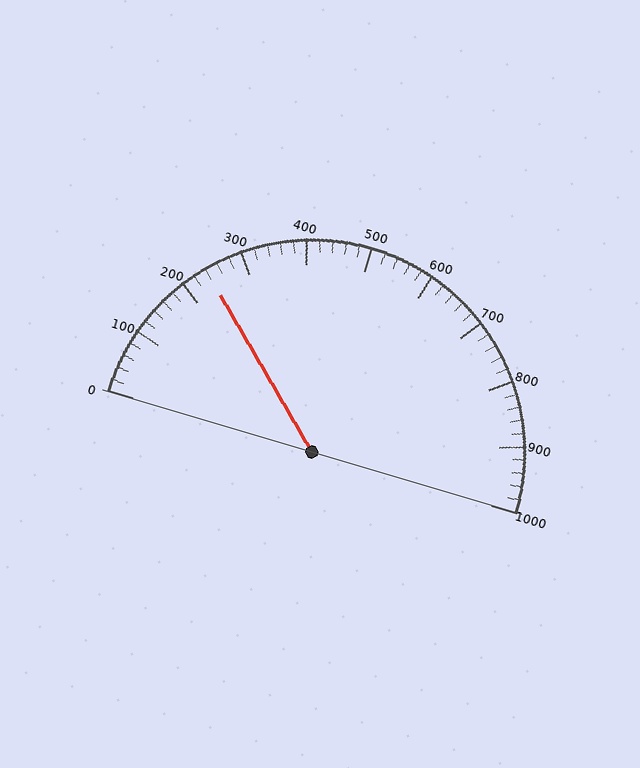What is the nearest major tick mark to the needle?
The nearest major tick mark is 200.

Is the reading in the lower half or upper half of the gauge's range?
The reading is in the lower half of the range (0 to 1000).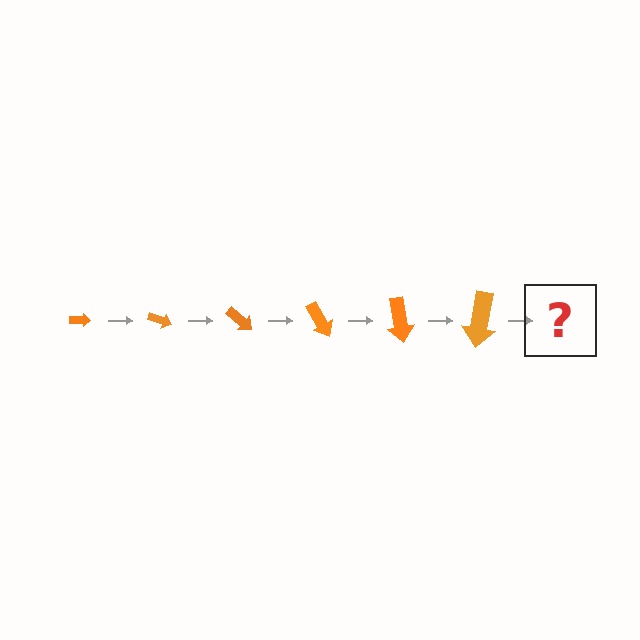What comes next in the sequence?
The next element should be an arrow, larger than the previous one and rotated 120 degrees from the start.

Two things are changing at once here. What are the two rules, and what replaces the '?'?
The two rules are that the arrow grows larger each step and it rotates 20 degrees each step. The '?' should be an arrow, larger than the previous one and rotated 120 degrees from the start.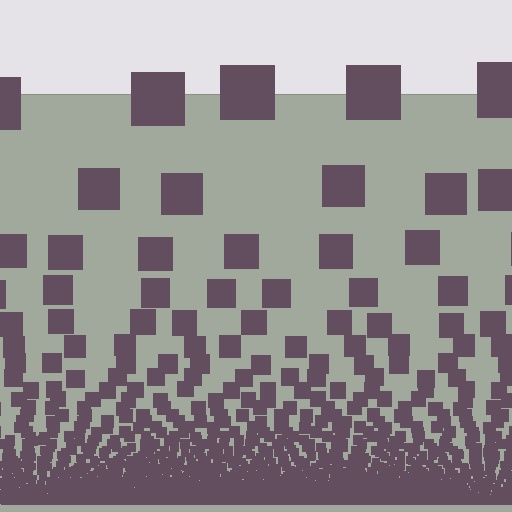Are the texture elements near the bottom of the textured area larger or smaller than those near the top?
Smaller. The gradient is inverted — elements near the bottom are smaller and denser.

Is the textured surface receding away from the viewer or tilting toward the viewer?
The surface appears to tilt toward the viewer. Texture elements get larger and sparser toward the top.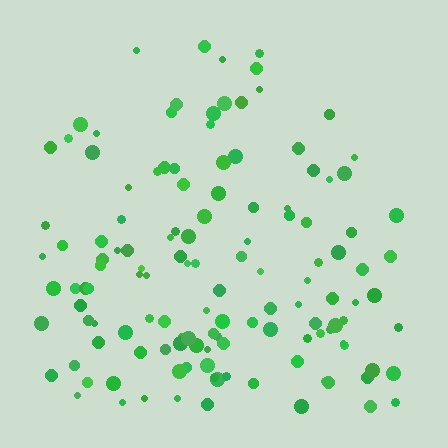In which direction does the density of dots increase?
From top to bottom, with the bottom side densest.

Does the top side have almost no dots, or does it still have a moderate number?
Still a moderate number, just noticeably fewer than the bottom.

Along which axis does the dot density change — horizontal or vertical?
Vertical.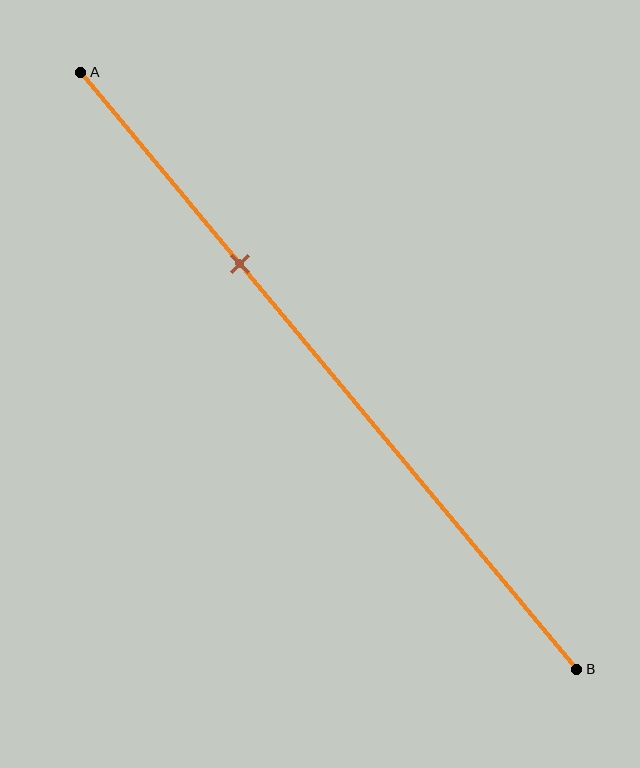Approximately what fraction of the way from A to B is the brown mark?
The brown mark is approximately 30% of the way from A to B.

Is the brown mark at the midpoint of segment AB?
No, the mark is at about 30% from A, not at the 50% midpoint.